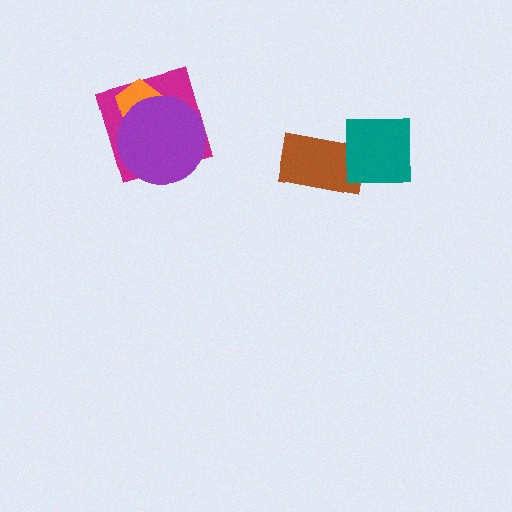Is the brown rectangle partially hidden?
Yes, it is partially covered by another shape.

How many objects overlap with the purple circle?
2 objects overlap with the purple circle.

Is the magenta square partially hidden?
Yes, it is partially covered by another shape.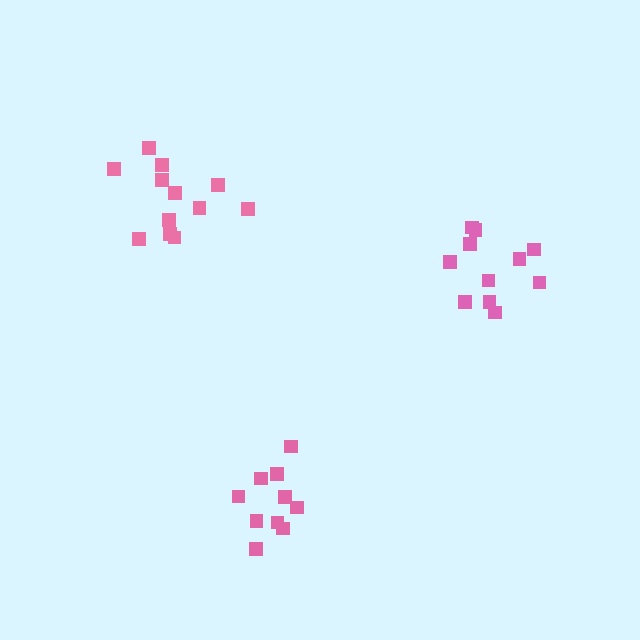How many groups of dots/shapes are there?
There are 3 groups.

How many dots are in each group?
Group 1: 12 dots, Group 2: 10 dots, Group 3: 11 dots (33 total).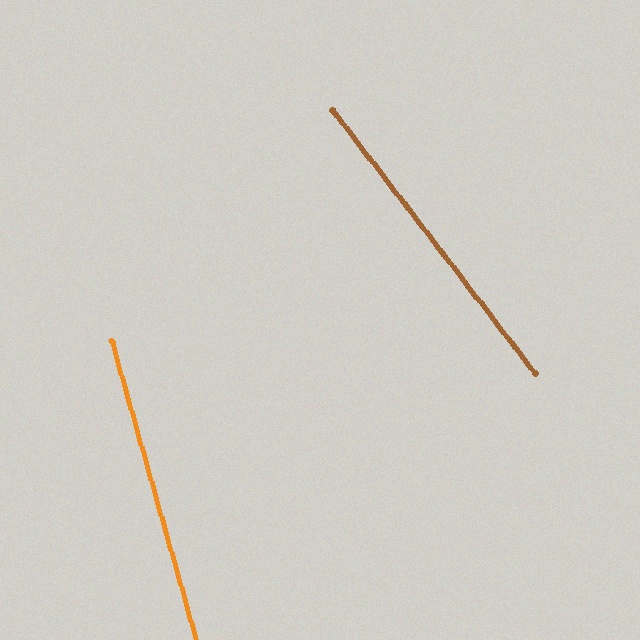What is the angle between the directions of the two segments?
Approximately 22 degrees.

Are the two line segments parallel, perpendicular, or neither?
Neither parallel nor perpendicular — they differ by about 22°.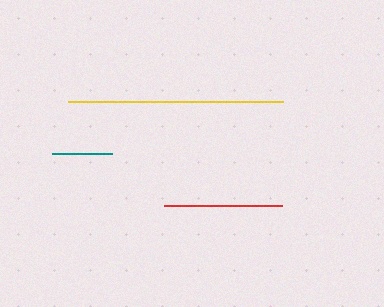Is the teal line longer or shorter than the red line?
The red line is longer than the teal line.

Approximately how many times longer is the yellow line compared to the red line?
The yellow line is approximately 1.8 times the length of the red line.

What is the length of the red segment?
The red segment is approximately 118 pixels long.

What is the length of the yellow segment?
The yellow segment is approximately 216 pixels long.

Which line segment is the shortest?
The teal line is the shortest at approximately 60 pixels.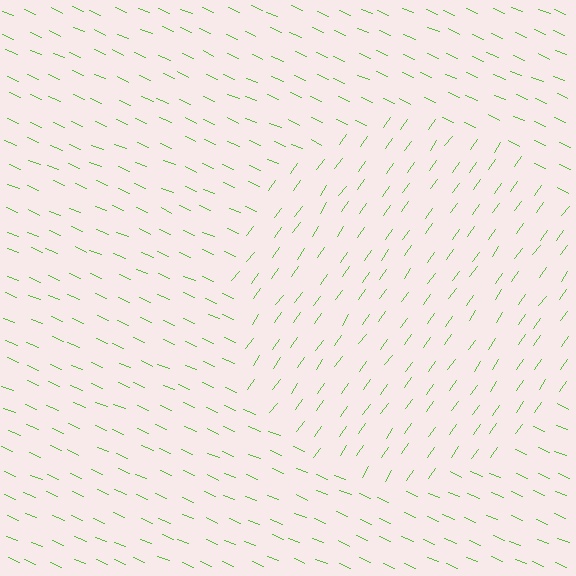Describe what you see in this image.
The image is filled with small lime line segments. A circle region in the image has lines oriented differently from the surrounding lines, creating a visible texture boundary.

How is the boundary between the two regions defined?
The boundary is defined purely by a change in line orientation (approximately 78 degrees difference). All lines are the same color and thickness.